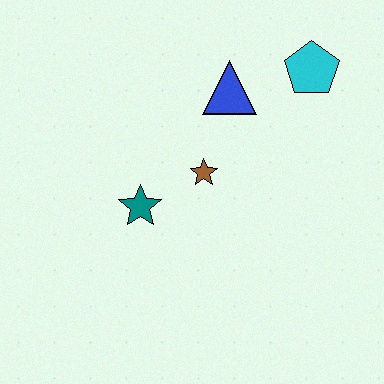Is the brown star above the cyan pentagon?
No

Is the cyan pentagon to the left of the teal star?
No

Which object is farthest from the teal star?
The cyan pentagon is farthest from the teal star.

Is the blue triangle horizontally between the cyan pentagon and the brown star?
Yes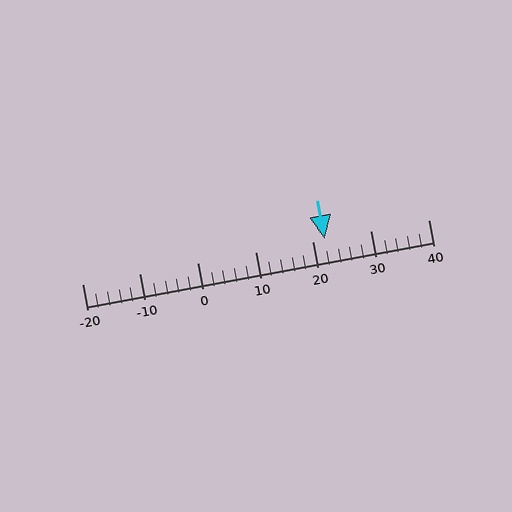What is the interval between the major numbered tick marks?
The major tick marks are spaced 10 units apart.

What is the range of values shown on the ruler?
The ruler shows values from -20 to 40.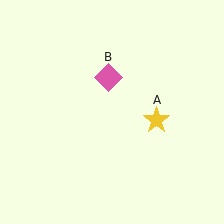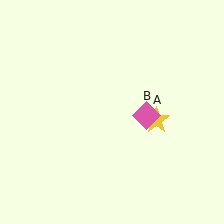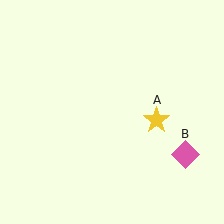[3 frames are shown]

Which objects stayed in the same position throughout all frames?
Yellow star (object A) remained stationary.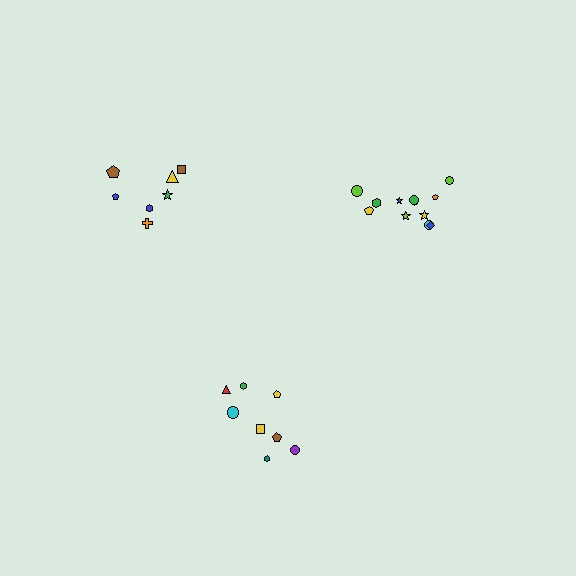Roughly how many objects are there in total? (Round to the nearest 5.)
Roughly 25 objects in total.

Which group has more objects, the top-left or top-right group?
The top-right group.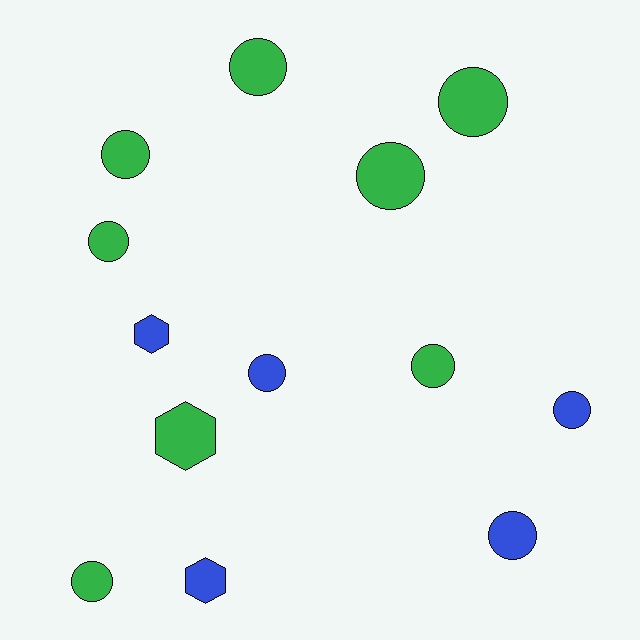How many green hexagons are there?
There is 1 green hexagon.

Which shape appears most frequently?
Circle, with 10 objects.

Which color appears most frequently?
Green, with 8 objects.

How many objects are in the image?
There are 13 objects.